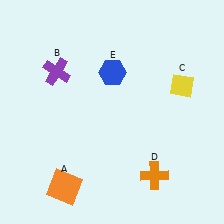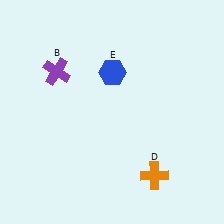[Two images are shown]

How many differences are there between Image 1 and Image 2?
There are 2 differences between the two images.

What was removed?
The orange square (A), the yellow diamond (C) were removed in Image 2.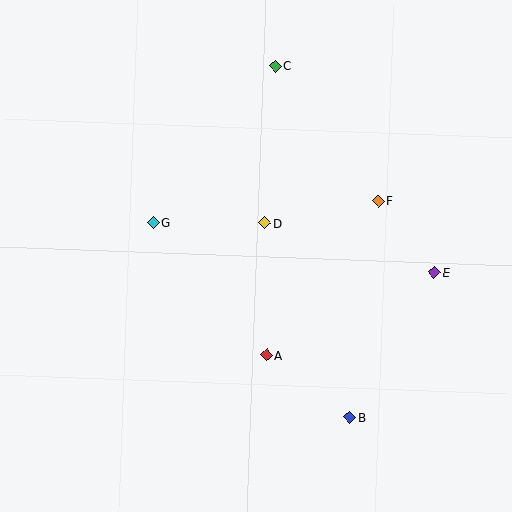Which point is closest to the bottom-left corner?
Point A is closest to the bottom-left corner.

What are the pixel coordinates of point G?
Point G is at (153, 223).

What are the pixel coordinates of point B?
Point B is at (350, 417).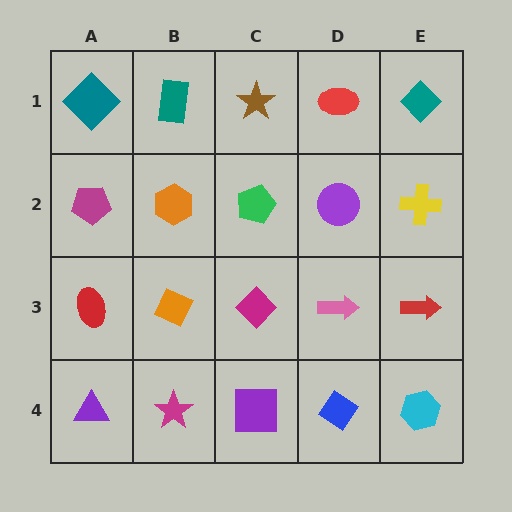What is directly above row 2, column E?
A teal diamond.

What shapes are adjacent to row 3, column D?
A purple circle (row 2, column D), a blue diamond (row 4, column D), a magenta diamond (row 3, column C), a red arrow (row 3, column E).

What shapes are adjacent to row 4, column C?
A magenta diamond (row 3, column C), a magenta star (row 4, column B), a blue diamond (row 4, column D).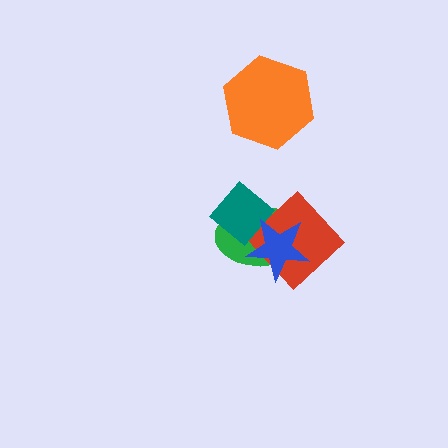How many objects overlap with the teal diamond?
3 objects overlap with the teal diamond.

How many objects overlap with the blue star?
3 objects overlap with the blue star.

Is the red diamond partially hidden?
Yes, it is partially covered by another shape.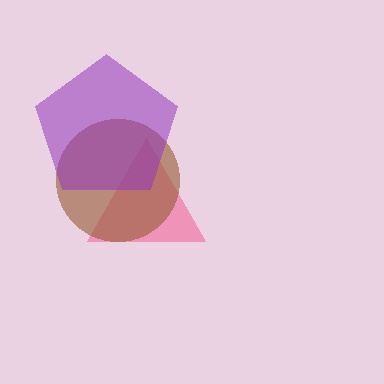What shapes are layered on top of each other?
The layered shapes are: a pink triangle, a brown circle, a purple pentagon.